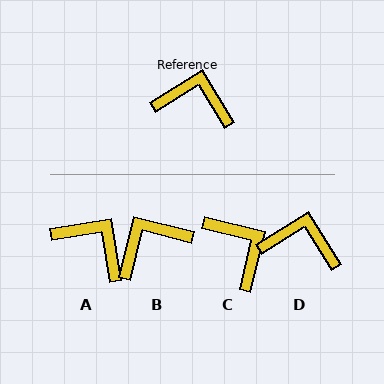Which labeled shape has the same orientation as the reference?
D.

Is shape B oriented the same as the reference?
No, it is off by about 44 degrees.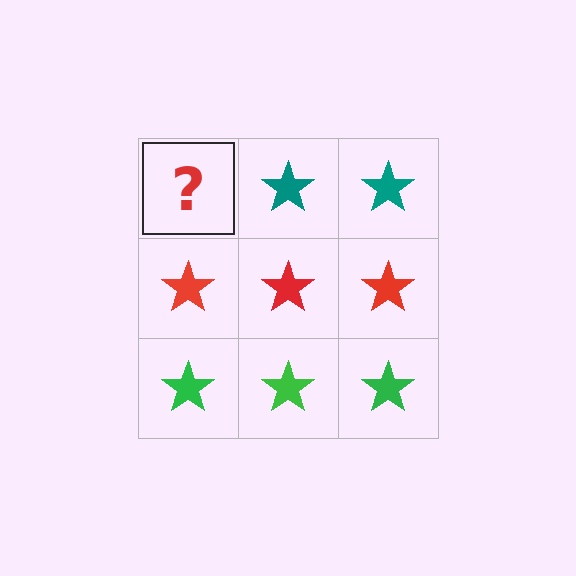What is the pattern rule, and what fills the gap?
The rule is that each row has a consistent color. The gap should be filled with a teal star.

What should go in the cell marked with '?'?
The missing cell should contain a teal star.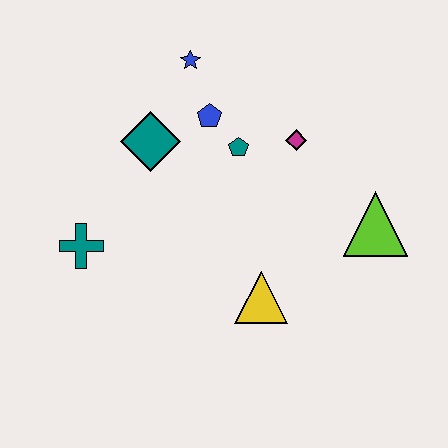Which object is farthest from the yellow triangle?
The blue star is farthest from the yellow triangle.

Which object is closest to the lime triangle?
The magenta diamond is closest to the lime triangle.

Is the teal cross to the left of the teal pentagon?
Yes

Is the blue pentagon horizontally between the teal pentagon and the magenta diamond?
No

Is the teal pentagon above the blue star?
No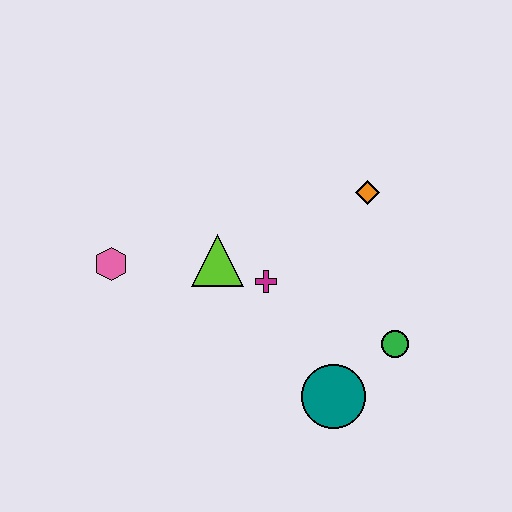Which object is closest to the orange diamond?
The magenta cross is closest to the orange diamond.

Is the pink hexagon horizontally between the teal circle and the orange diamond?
No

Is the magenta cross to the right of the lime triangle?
Yes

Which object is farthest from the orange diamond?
The pink hexagon is farthest from the orange diamond.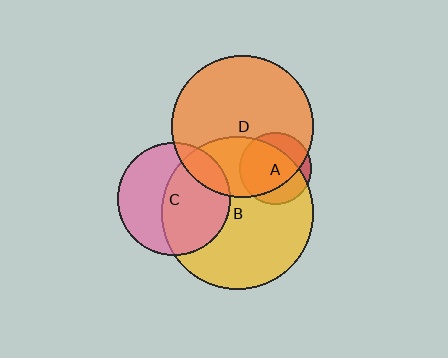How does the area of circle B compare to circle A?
Approximately 4.4 times.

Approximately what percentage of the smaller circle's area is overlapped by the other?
Approximately 15%.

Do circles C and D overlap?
Yes.